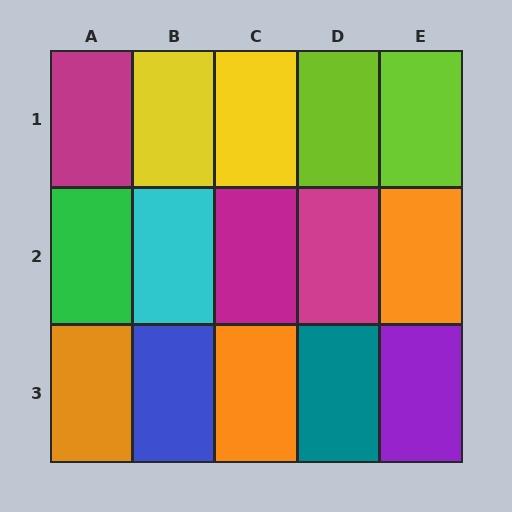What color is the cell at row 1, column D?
Lime.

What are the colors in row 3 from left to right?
Orange, blue, orange, teal, purple.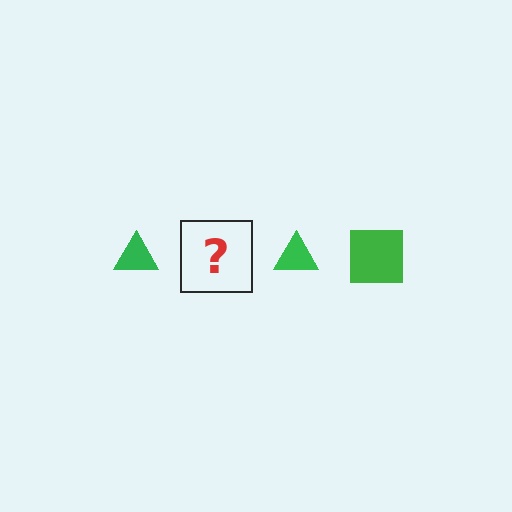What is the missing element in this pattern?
The missing element is a green square.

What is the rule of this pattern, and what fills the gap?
The rule is that the pattern cycles through triangle, square shapes in green. The gap should be filled with a green square.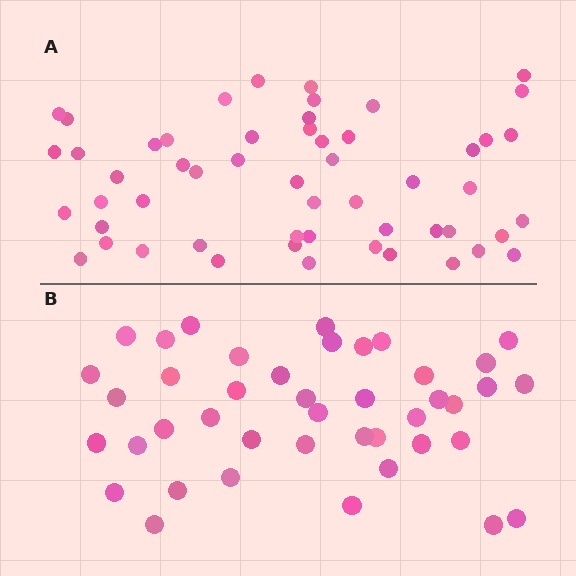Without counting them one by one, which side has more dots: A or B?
Region A (the top region) has more dots.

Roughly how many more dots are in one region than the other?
Region A has roughly 12 or so more dots than region B.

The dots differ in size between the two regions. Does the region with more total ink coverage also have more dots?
No. Region B has more total ink coverage because its dots are larger, but region A actually contains more individual dots. Total area can be misleading — the number of items is what matters here.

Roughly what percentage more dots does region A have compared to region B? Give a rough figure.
About 30% more.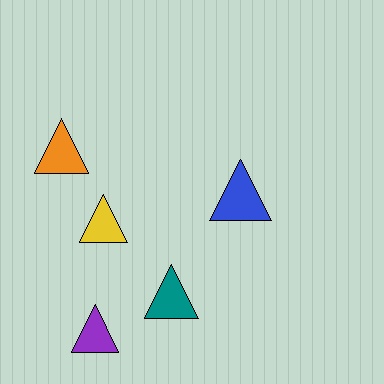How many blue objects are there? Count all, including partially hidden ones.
There is 1 blue object.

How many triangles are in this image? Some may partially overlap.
There are 5 triangles.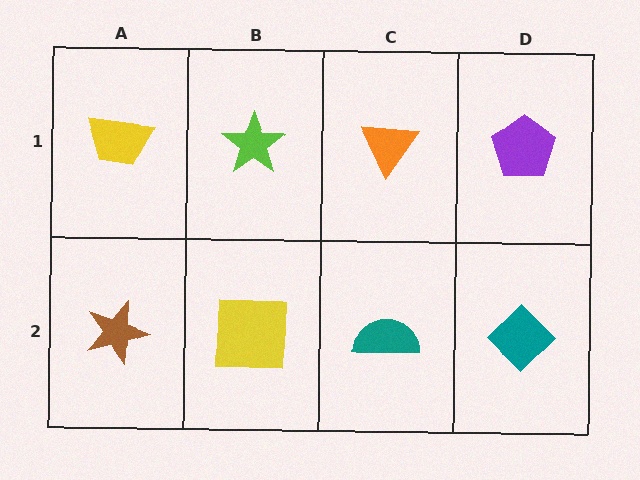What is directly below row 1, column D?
A teal diamond.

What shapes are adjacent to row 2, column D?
A purple pentagon (row 1, column D), a teal semicircle (row 2, column C).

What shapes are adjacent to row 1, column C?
A teal semicircle (row 2, column C), a lime star (row 1, column B), a purple pentagon (row 1, column D).